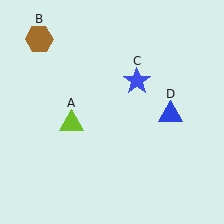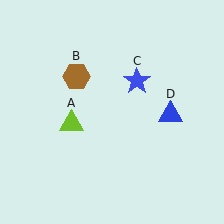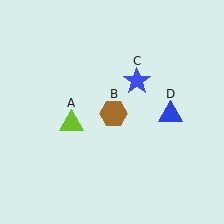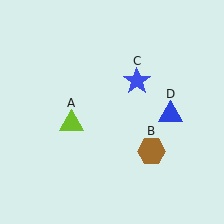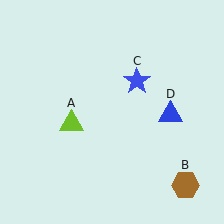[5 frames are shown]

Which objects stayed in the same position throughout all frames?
Lime triangle (object A) and blue star (object C) and blue triangle (object D) remained stationary.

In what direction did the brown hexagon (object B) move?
The brown hexagon (object B) moved down and to the right.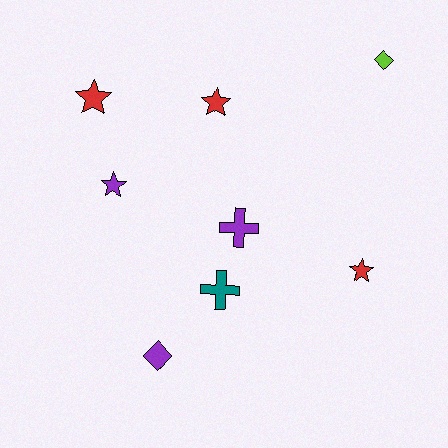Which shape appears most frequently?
Star, with 4 objects.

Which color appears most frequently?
Red, with 3 objects.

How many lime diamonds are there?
There is 1 lime diamond.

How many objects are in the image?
There are 8 objects.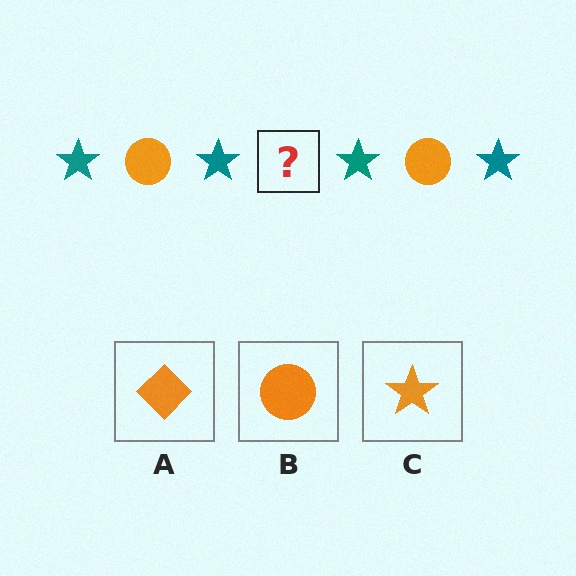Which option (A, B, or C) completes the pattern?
B.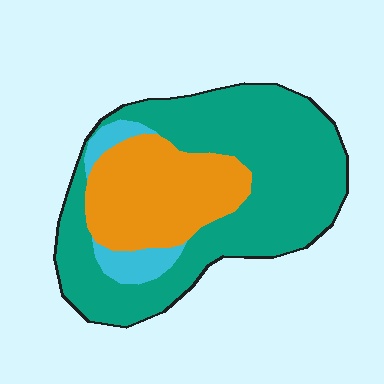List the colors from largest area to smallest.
From largest to smallest: teal, orange, cyan.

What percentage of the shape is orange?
Orange takes up about one quarter (1/4) of the shape.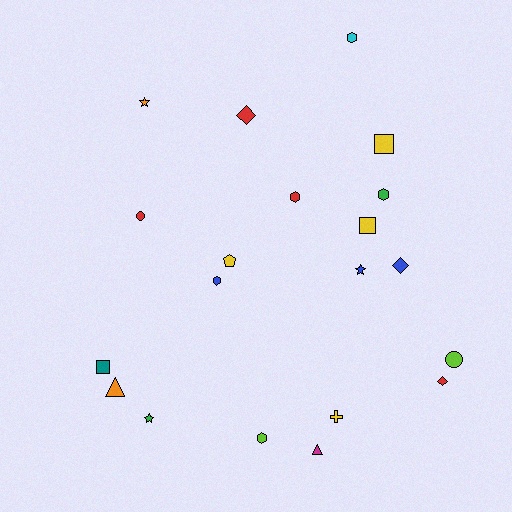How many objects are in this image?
There are 20 objects.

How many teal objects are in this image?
There is 1 teal object.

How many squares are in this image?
There are 3 squares.